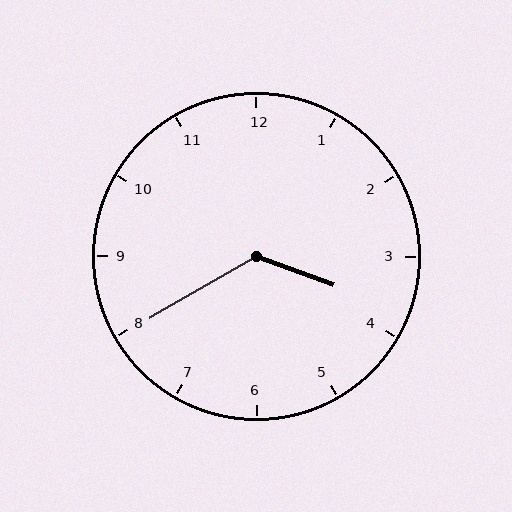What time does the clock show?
3:40.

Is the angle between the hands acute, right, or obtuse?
It is obtuse.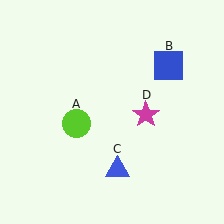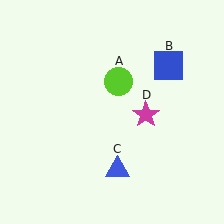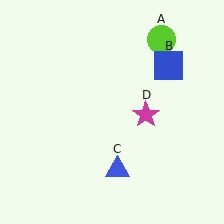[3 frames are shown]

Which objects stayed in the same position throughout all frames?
Blue square (object B) and blue triangle (object C) and magenta star (object D) remained stationary.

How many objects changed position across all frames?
1 object changed position: lime circle (object A).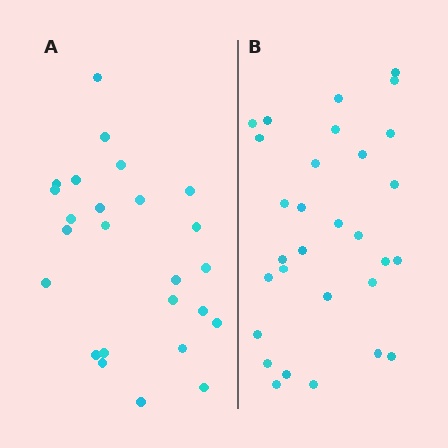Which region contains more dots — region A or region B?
Region B (the right region) has more dots.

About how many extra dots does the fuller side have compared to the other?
Region B has about 5 more dots than region A.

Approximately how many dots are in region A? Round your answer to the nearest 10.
About 20 dots. (The exact count is 25, which rounds to 20.)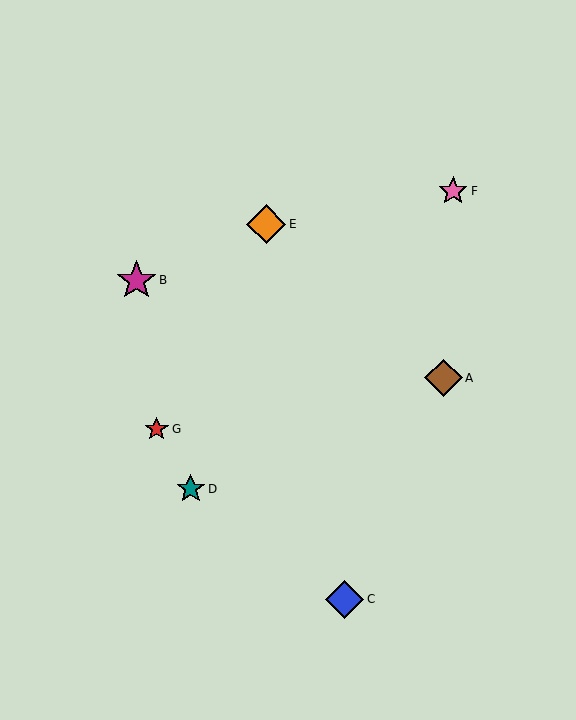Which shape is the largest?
The magenta star (labeled B) is the largest.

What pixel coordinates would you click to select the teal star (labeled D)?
Click at (191, 489) to select the teal star D.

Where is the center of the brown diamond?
The center of the brown diamond is at (443, 378).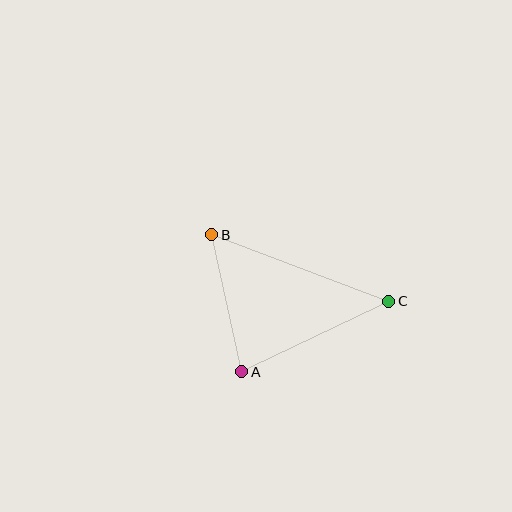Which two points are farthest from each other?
Points B and C are farthest from each other.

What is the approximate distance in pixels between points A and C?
The distance between A and C is approximately 163 pixels.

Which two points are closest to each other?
Points A and B are closest to each other.